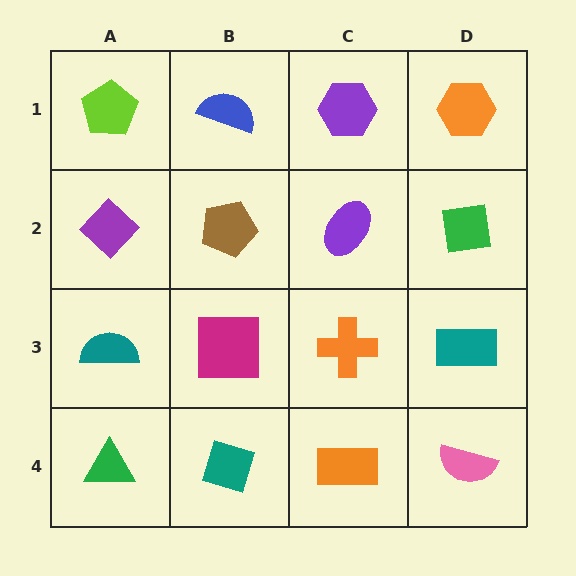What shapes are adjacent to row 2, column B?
A blue semicircle (row 1, column B), a magenta square (row 3, column B), a purple diamond (row 2, column A), a purple ellipse (row 2, column C).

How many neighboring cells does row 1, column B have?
3.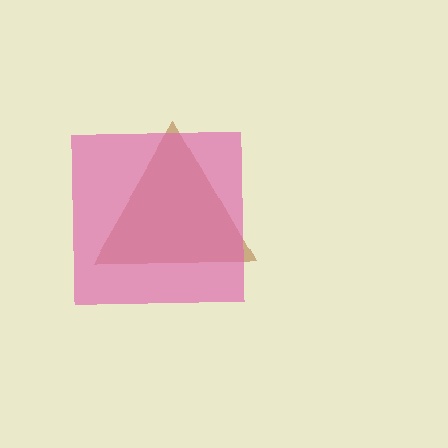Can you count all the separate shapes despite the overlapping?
Yes, there are 2 separate shapes.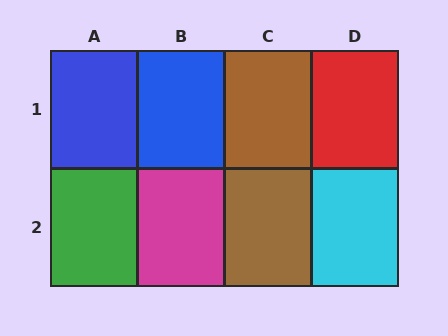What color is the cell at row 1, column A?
Blue.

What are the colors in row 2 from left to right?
Green, magenta, brown, cyan.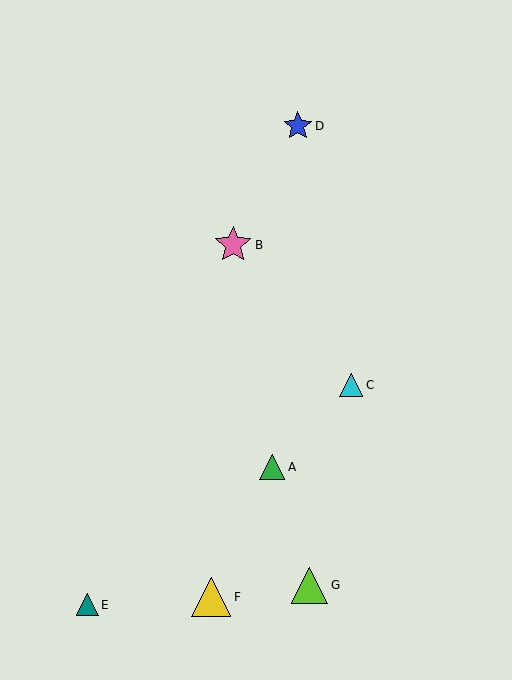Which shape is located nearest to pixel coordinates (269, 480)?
The green triangle (labeled A) at (272, 467) is nearest to that location.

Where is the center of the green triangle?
The center of the green triangle is at (272, 467).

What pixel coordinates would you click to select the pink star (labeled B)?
Click at (233, 245) to select the pink star B.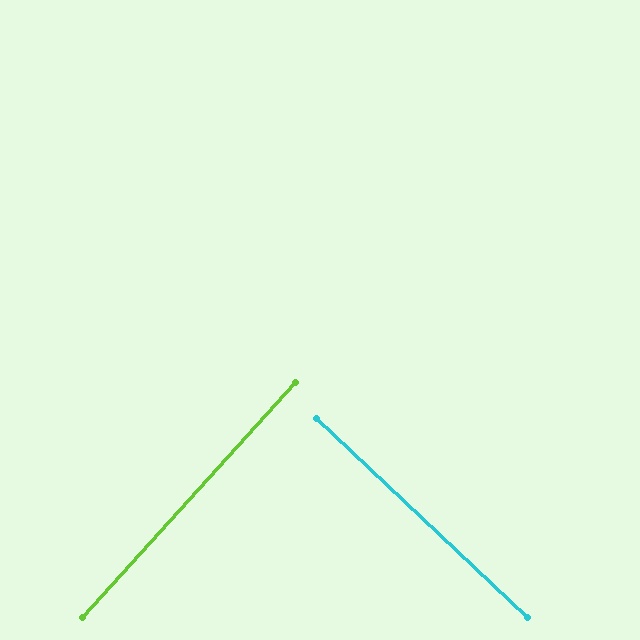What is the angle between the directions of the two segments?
Approximately 89 degrees.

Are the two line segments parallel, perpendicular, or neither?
Perpendicular — they meet at approximately 89°.